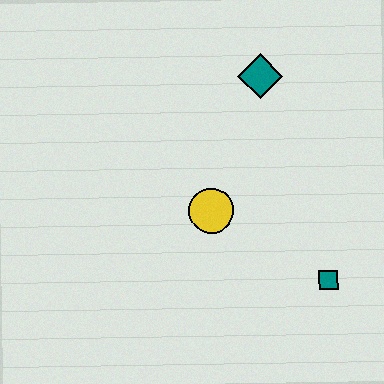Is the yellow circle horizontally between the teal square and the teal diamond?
No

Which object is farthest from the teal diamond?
The teal square is farthest from the teal diamond.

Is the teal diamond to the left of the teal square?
Yes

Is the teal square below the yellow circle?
Yes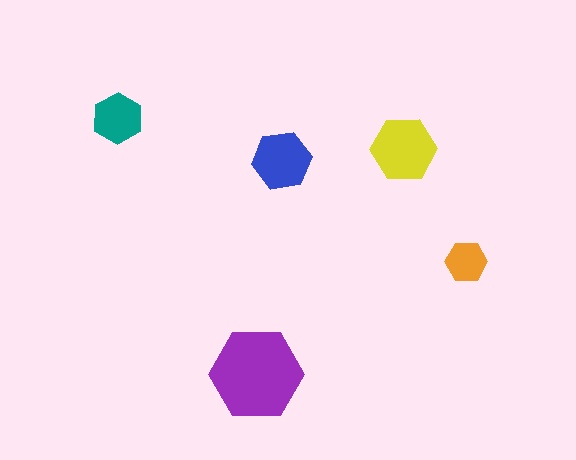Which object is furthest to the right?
The orange hexagon is rightmost.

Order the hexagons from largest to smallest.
the purple one, the yellow one, the blue one, the teal one, the orange one.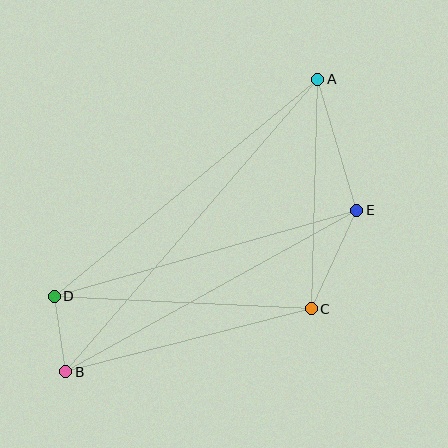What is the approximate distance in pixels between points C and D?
The distance between C and D is approximately 257 pixels.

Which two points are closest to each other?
Points B and D are closest to each other.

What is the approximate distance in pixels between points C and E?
The distance between C and E is approximately 109 pixels.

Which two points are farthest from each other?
Points A and B are farthest from each other.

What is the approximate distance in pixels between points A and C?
The distance between A and C is approximately 230 pixels.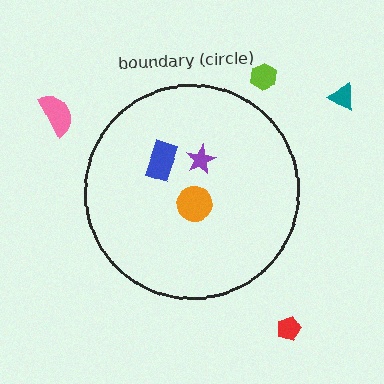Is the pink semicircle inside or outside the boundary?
Outside.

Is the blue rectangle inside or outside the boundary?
Inside.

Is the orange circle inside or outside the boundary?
Inside.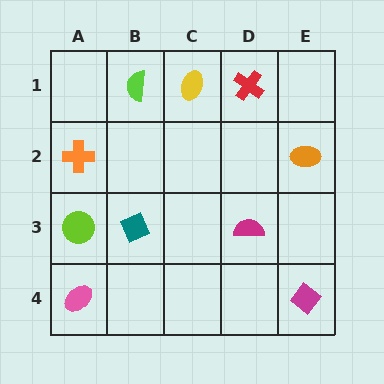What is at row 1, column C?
A yellow ellipse.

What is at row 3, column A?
A lime circle.